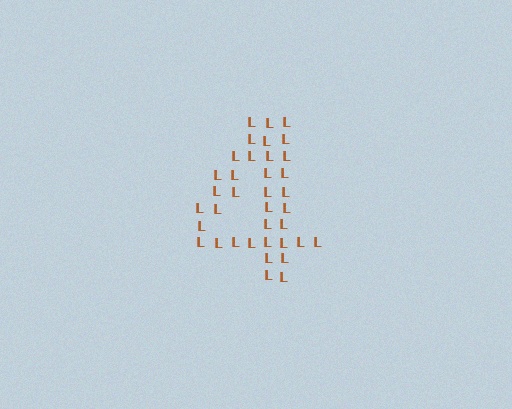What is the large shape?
The large shape is the digit 4.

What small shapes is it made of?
It is made of small letter L's.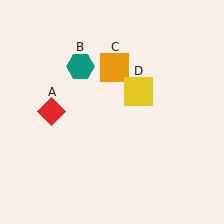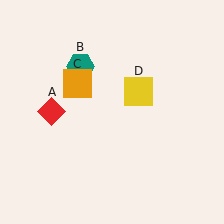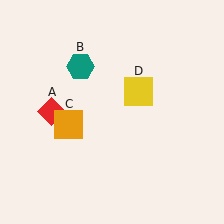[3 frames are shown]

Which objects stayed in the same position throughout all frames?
Red diamond (object A) and teal hexagon (object B) and yellow square (object D) remained stationary.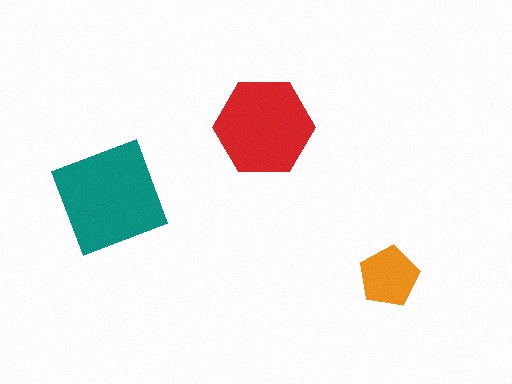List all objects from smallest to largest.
The orange pentagon, the red hexagon, the teal diamond.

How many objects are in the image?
There are 3 objects in the image.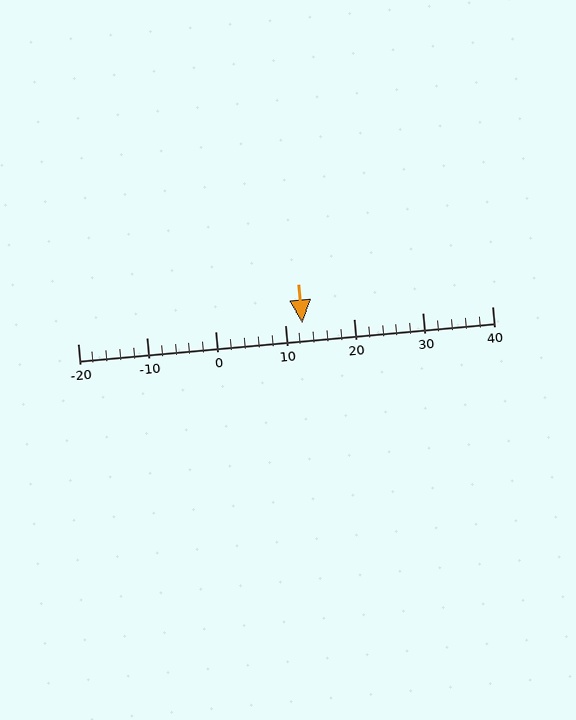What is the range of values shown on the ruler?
The ruler shows values from -20 to 40.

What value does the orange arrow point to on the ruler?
The orange arrow points to approximately 12.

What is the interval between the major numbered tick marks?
The major tick marks are spaced 10 units apart.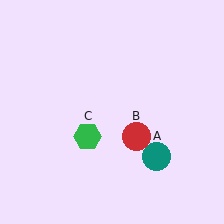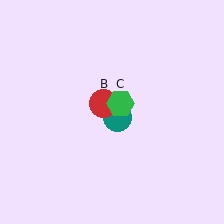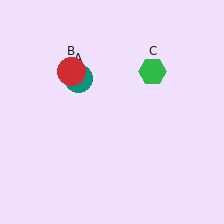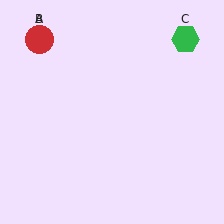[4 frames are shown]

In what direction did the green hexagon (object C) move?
The green hexagon (object C) moved up and to the right.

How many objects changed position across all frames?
3 objects changed position: teal circle (object A), red circle (object B), green hexagon (object C).